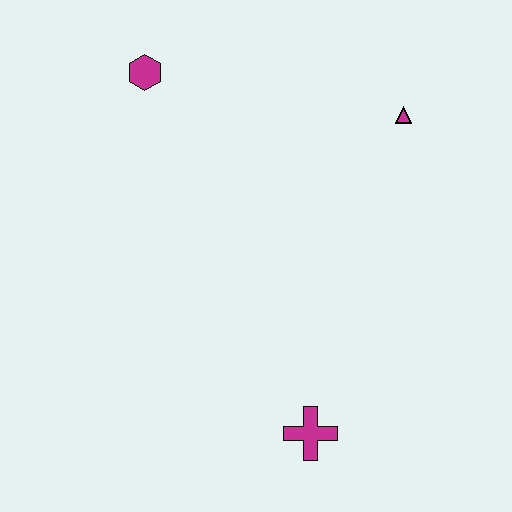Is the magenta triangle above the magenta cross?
Yes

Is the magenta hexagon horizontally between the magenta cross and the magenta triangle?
No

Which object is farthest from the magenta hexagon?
The magenta cross is farthest from the magenta hexagon.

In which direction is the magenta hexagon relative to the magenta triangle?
The magenta hexagon is to the left of the magenta triangle.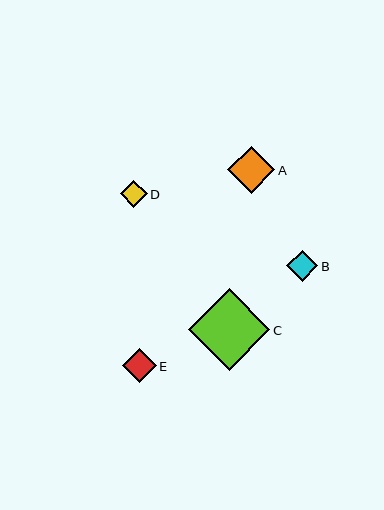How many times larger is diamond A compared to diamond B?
Diamond A is approximately 1.5 times the size of diamond B.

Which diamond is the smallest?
Diamond D is the smallest with a size of approximately 27 pixels.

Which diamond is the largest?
Diamond C is the largest with a size of approximately 82 pixels.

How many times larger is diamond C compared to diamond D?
Diamond C is approximately 3.1 times the size of diamond D.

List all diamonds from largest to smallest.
From largest to smallest: C, A, E, B, D.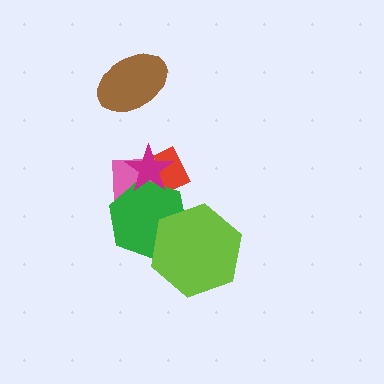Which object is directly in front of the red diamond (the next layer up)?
The pink square is directly in front of the red diamond.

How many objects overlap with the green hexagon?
4 objects overlap with the green hexagon.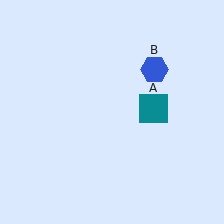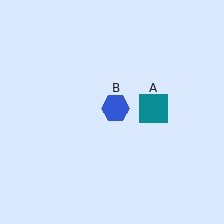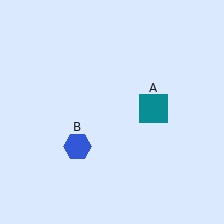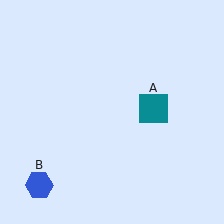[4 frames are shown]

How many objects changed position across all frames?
1 object changed position: blue hexagon (object B).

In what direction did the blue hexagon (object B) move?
The blue hexagon (object B) moved down and to the left.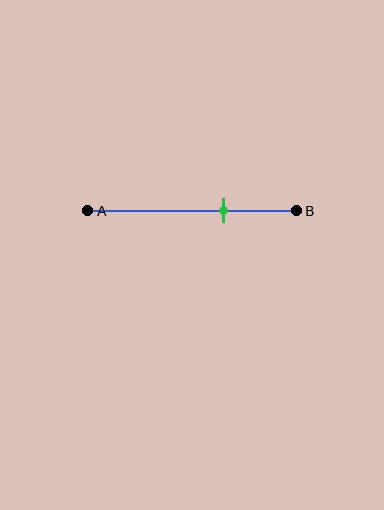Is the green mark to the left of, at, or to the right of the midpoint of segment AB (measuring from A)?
The green mark is to the right of the midpoint of segment AB.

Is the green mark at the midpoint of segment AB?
No, the mark is at about 65% from A, not at the 50% midpoint.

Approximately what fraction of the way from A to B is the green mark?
The green mark is approximately 65% of the way from A to B.